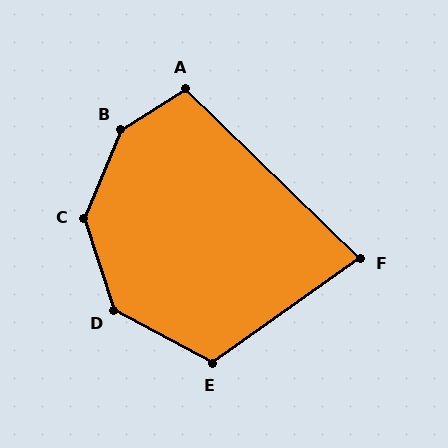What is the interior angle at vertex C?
Approximately 140 degrees (obtuse).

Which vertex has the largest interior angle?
B, at approximately 144 degrees.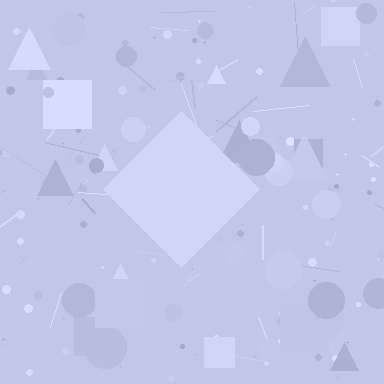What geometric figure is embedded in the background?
A diamond is embedded in the background.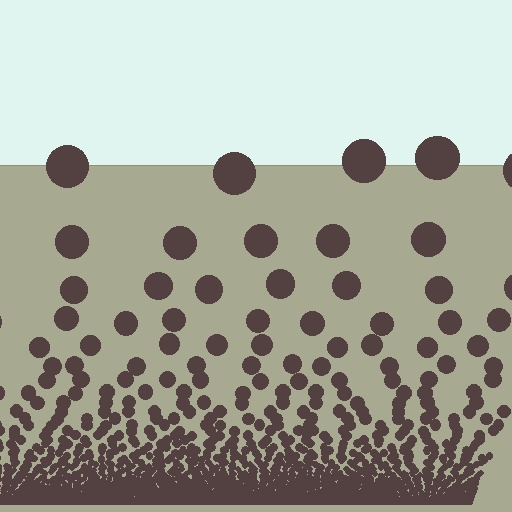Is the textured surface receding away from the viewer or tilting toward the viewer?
The surface appears to tilt toward the viewer. Texture elements get larger and sparser toward the top.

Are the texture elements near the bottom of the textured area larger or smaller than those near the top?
Smaller. The gradient is inverted — elements near the bottom are smaller and denser.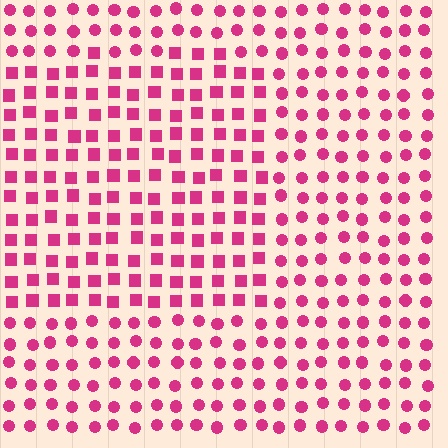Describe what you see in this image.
The image is filled with small magenta elements arranged in a uniform grid. A rectangle-shaped region contains squares, while the surrounding area contains circles. The boundary is defined purely by the change in element shape.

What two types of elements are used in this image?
The image uses squares inside the rectangle region and circles outside it.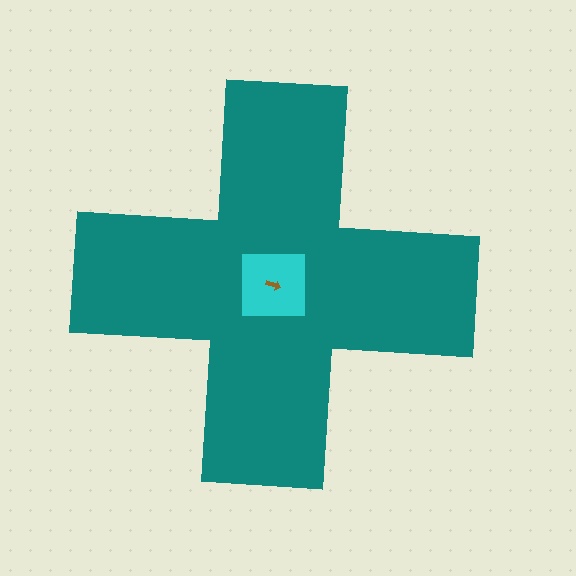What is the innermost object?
The brown arrow.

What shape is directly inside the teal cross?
The cyan square.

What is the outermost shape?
The teal cross.